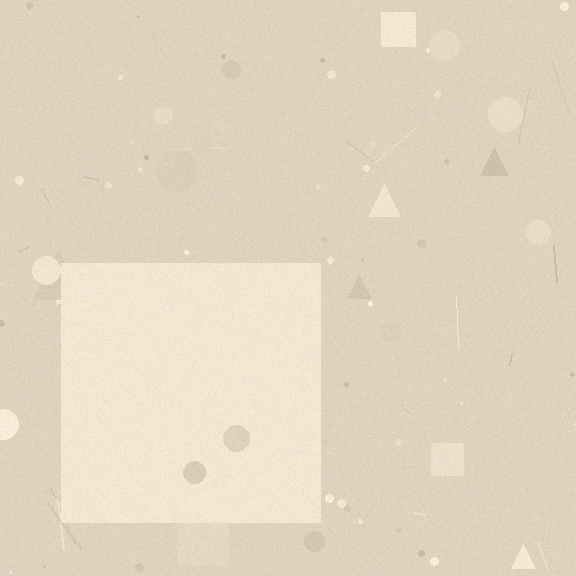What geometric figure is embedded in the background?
A square is embedded in the background.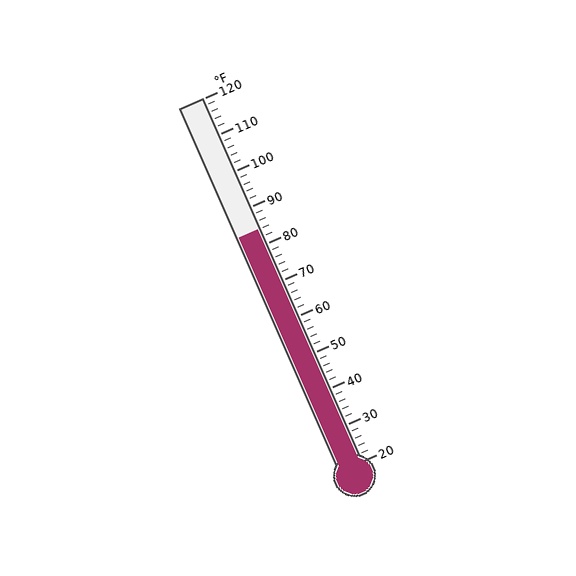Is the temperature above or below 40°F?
The temperature is above 40°F.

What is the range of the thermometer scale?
The thermometer scale ranges from 20°F to 120°F.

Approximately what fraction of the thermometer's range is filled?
The thermometer is filled to approximately 65% of its range.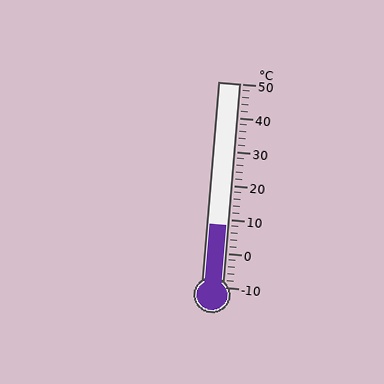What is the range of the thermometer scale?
The thermometer scale ranges from -10°C to 50°C.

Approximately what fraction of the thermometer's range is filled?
The thermometer is filled to approximately 30% of its range.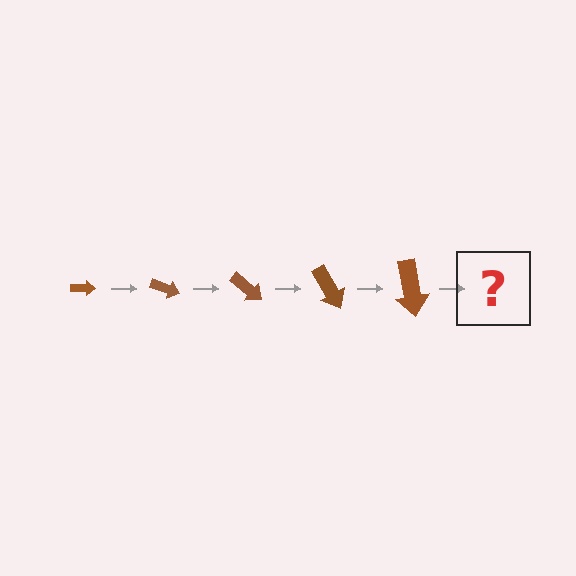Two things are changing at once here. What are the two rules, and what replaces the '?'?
The two rules are that the arrow grows larger each step and it rotates 20 degrees each step. The '?' should be an arrow, larger than the previous one and rotated 100 degrees from the start.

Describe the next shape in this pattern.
It should be an arrow, larger than the previous one and rotated 100 degrees from the start.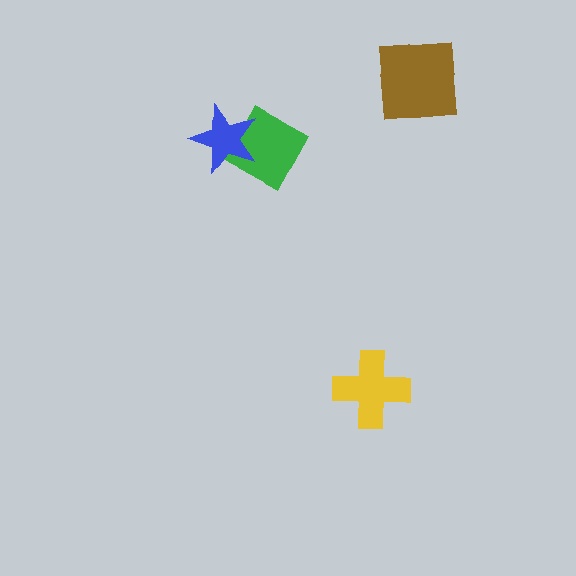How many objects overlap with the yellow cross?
0 objects overlap with the yellow cross.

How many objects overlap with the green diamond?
1 object overlaps with the green diamond.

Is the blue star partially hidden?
No, no other shape covers it.